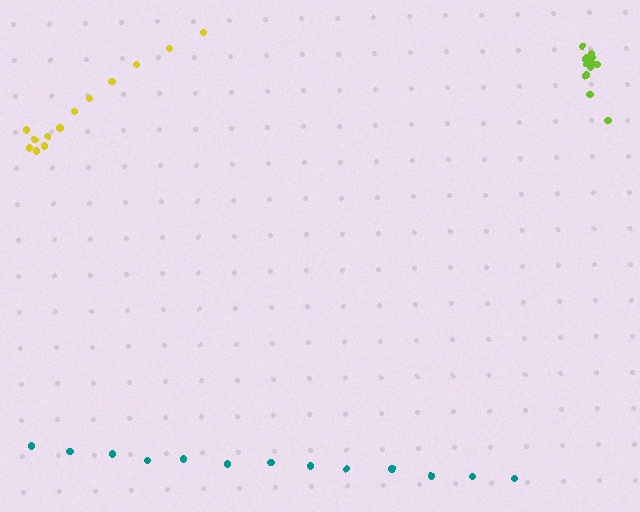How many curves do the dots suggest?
There are 3 distinct paths.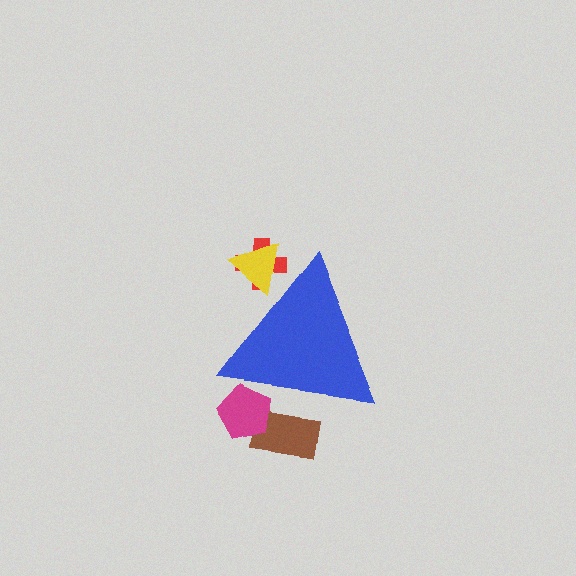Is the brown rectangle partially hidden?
Yes, the brown rectangle is partially hidden behind the blue triangle.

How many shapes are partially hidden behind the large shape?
4 shapes are partially hidden.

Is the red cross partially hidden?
Yes, the red cross is partially hidden behind the blue triangle.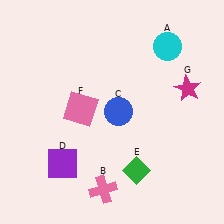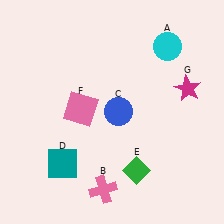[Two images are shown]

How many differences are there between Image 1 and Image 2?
There is 1 difference between the two images.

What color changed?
The square (D) changed from purple in Image 1 to teal in Image 2.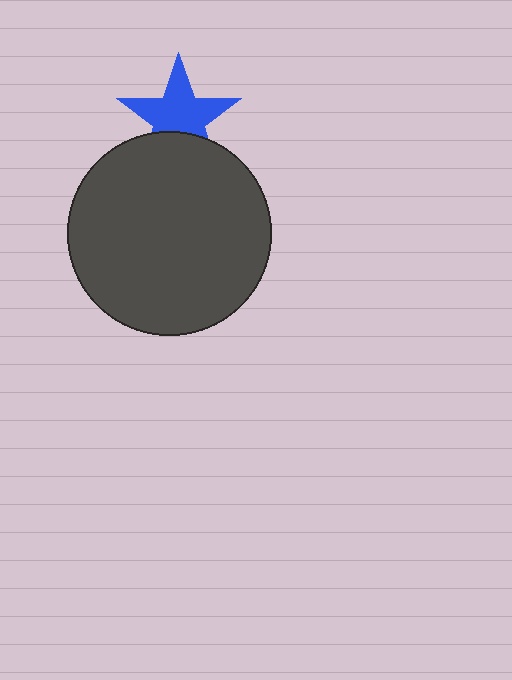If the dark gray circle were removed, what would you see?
You would see the complete blue star.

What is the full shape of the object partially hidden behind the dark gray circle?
The partially hidden object is a blue star.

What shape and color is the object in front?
The object in front is a dark gray circle.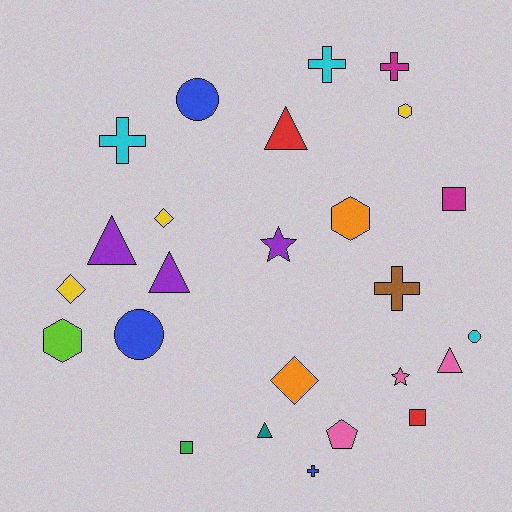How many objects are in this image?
There are 25 objects.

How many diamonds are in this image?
There are 3 diamonds.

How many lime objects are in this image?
There is 1 lime object.